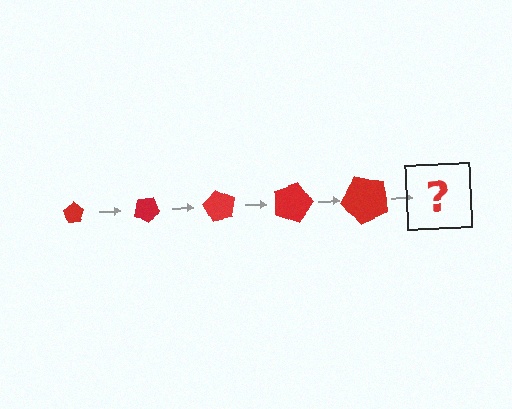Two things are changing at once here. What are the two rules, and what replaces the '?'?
The two rules are that the pentagon grows larger each step and it rotates 30 degrees each step. The '?' should be a pentagon, larger than the previous one and rotated 150 degrees from the start.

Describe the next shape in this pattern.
It should be a pentagon, larger than the previous one and rotated 150 degrees from the start.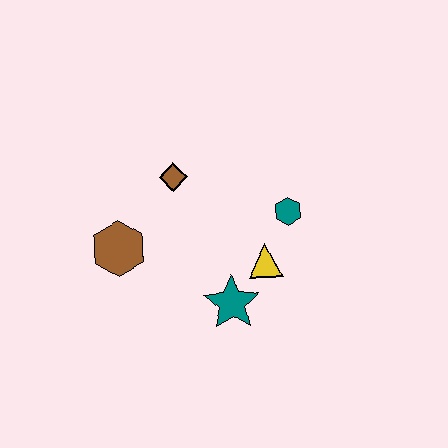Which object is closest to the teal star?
The yellow triangle is closest to the teal star.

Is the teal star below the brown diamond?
Yes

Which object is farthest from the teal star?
The brown diamond is farthest from the teal star.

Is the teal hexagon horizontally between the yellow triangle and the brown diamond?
No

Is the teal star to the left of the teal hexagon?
Yes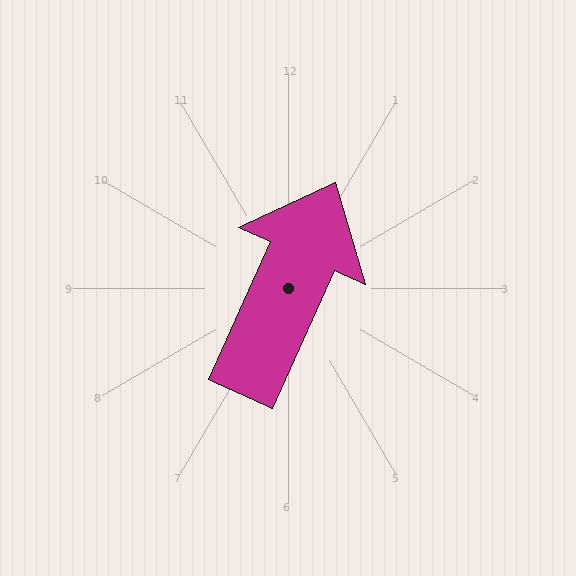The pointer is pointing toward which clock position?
Roughly 1 o'clock.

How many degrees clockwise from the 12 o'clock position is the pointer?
Approximately 24 degrees.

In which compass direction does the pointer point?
Northeast.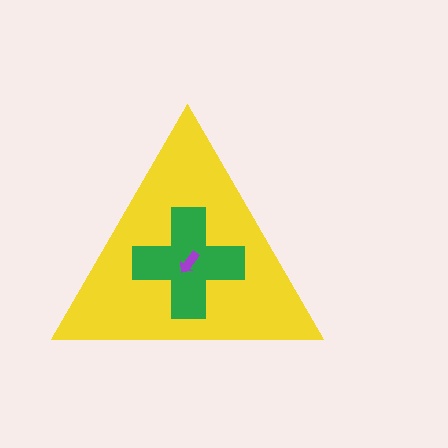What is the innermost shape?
The purple arrow.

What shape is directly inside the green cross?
The purple arrow.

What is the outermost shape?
The yellow triangle.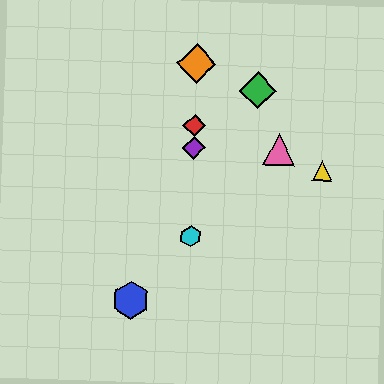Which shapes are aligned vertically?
The red diamond, the purple diamond, the orange diamond, the cyan hexagon are aligned vertically.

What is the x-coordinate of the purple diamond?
The purple diamond is at x≈194.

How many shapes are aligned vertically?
4 shapes (the red diamond, the purple diamond, the orange diamond, the cyan hexagon) are aligned vertically.